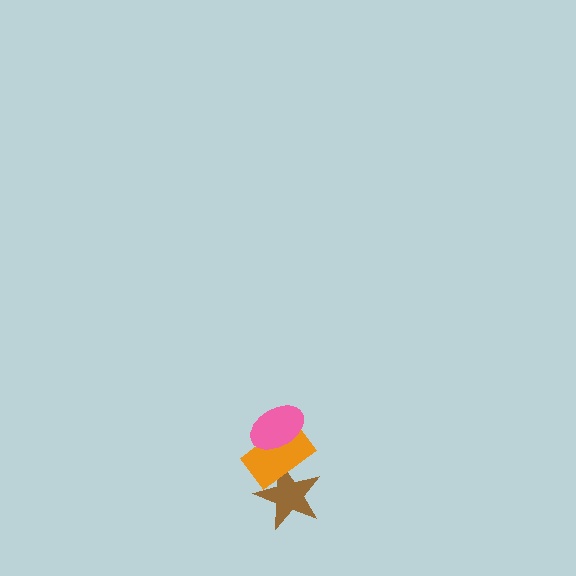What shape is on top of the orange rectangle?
The pink ellipse is on top of the orange rectangle.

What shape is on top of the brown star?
The orange rectangle is on top of the brown star.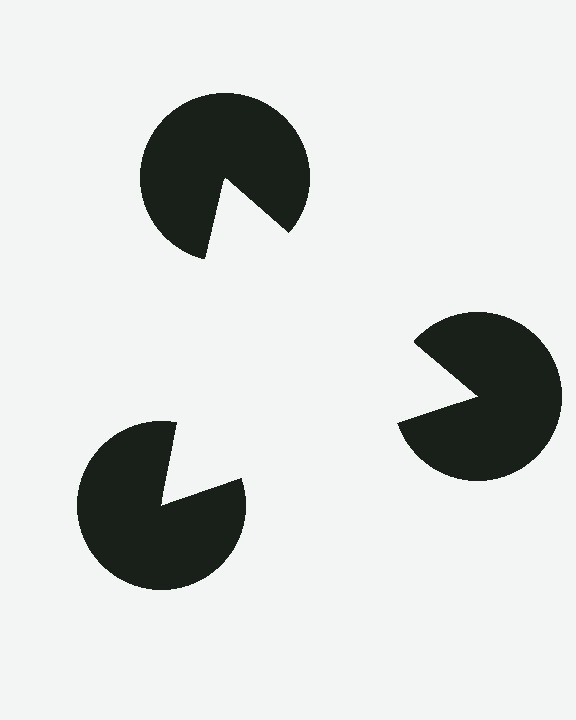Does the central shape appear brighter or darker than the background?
It typically appears slightly brighter than the background, even though no actual brightness change is drawn.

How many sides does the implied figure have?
3 sides.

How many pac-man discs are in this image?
There are 3 — one at each vertex of the illusory triangle.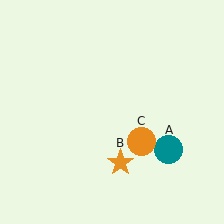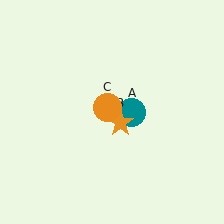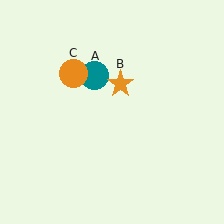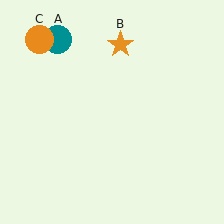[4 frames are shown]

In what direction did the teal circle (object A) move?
The teal circle (object A) moved up and to the left.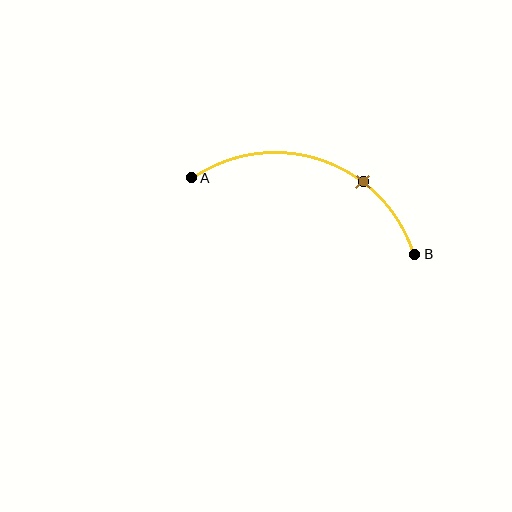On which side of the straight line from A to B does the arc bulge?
The arc bulges above the straight line connecting A and B.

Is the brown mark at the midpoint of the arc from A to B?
No. The brown mark lies on the arc but is closer to endpoint B. The arc midpoint would be at the point on the curve equidistant along the arc from both A and B.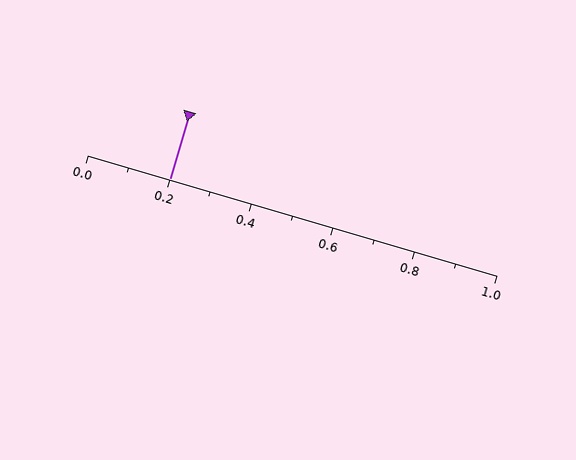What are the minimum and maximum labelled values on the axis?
The axis runs from 0.0 to 1.0.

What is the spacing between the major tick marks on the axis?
The major ticks are spaced 0.2 apart.